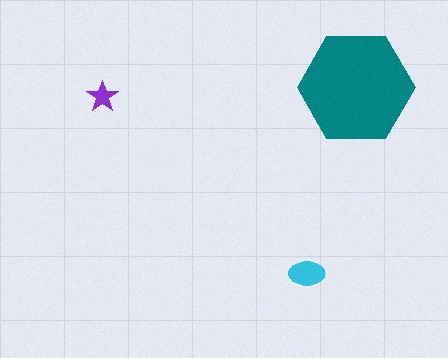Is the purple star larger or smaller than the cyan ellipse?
Smaller.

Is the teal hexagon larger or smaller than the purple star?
Larger.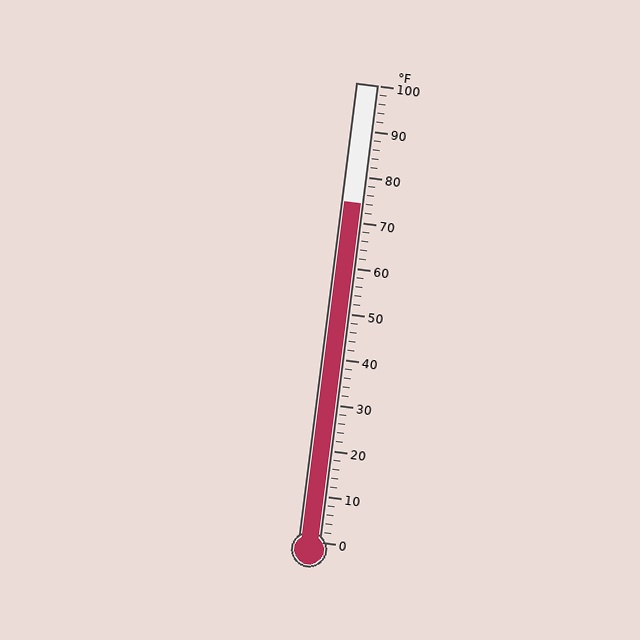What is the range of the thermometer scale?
The thermometer scale ranges from 0°F to 100°F.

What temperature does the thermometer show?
The thermometer shows approximately 74°F.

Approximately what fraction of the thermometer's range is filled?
The thermometer is filled to approximately 75% of its range.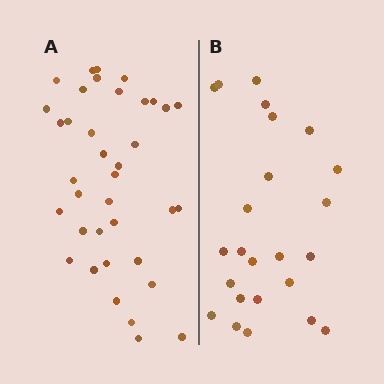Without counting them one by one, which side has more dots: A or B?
Region A (the left region) has more dots.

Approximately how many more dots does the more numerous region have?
Region A has approximately 15 more dots than region B.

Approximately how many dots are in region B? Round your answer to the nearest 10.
About 20 dots. (The exact count is 24, which rounds to 20.)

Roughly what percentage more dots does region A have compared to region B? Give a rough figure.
About 55% more.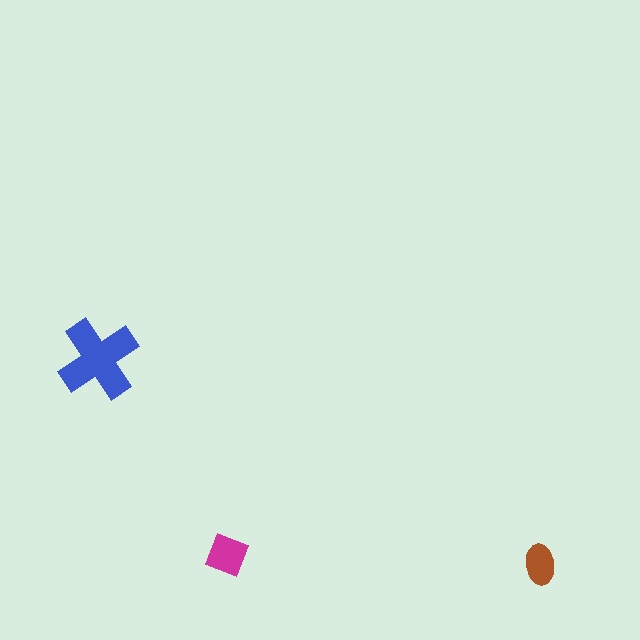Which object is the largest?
The blue cross.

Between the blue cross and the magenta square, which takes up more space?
The blue cross.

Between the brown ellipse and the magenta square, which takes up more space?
The magenta square.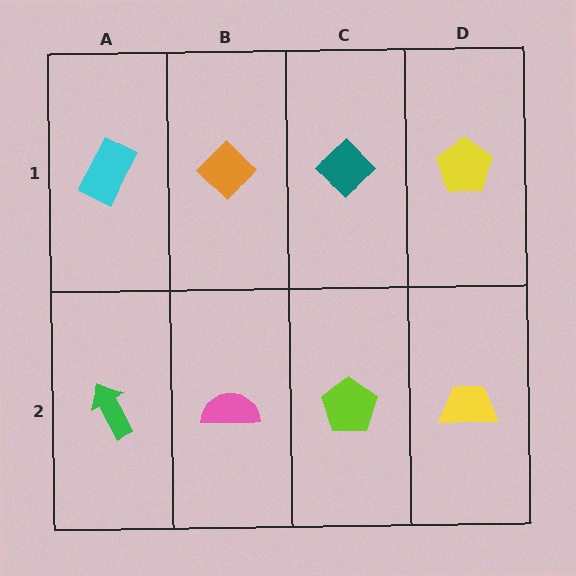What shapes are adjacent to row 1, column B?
A pink semicircle (row 2, column B), a cyan rectangle (row 1, column A), a teal diamond (row 1, column C).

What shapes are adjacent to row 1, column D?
A yellow trapezoid (row 2, column D), a teal diamond (row 1, column C).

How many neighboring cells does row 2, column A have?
2.